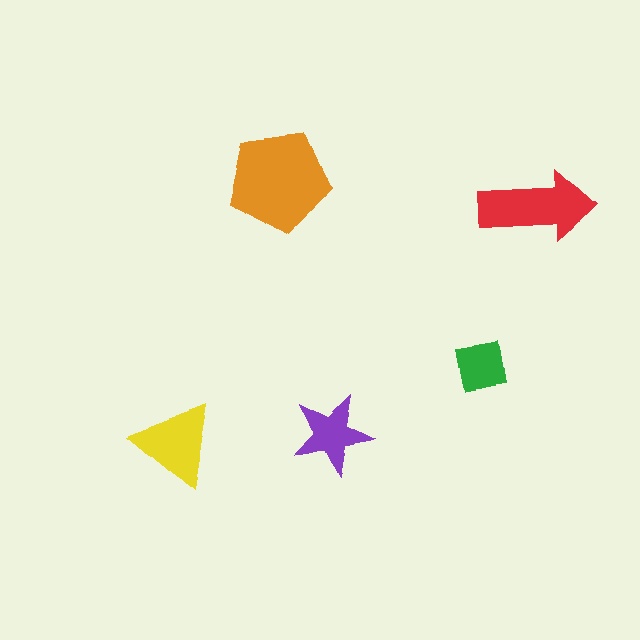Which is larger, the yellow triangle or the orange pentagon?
The orange pentagon.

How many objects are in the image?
There are 5 objects in the image.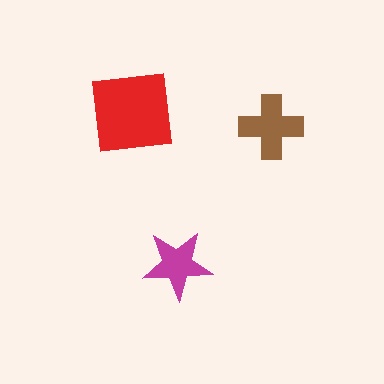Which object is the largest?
The red square.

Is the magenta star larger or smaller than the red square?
Smaller.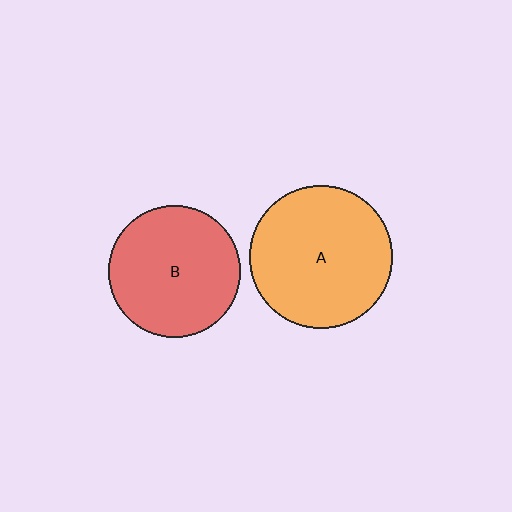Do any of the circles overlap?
No, none of the circles overlap.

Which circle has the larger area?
Circle A (orange).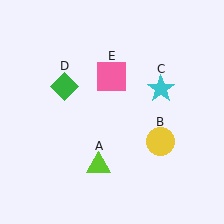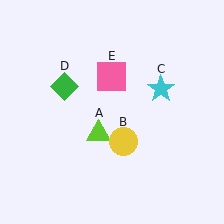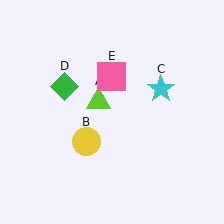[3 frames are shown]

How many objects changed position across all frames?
2 objects changed position: lime triangle (object A), yellow circle (object B).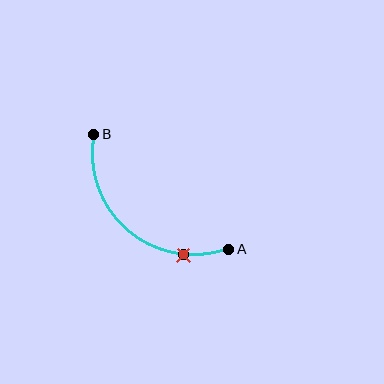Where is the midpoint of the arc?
The arc midpoint is the point on the curve farthest from the straight line joining A and B. It sits below and to the left of that line.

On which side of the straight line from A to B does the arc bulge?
The arc bulges below and to the left of the straight line connecting A and B.